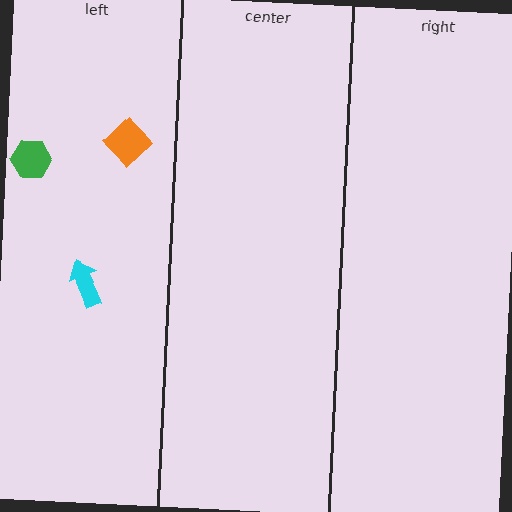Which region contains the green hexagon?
The left region.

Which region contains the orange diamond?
The left region.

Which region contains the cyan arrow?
The left region.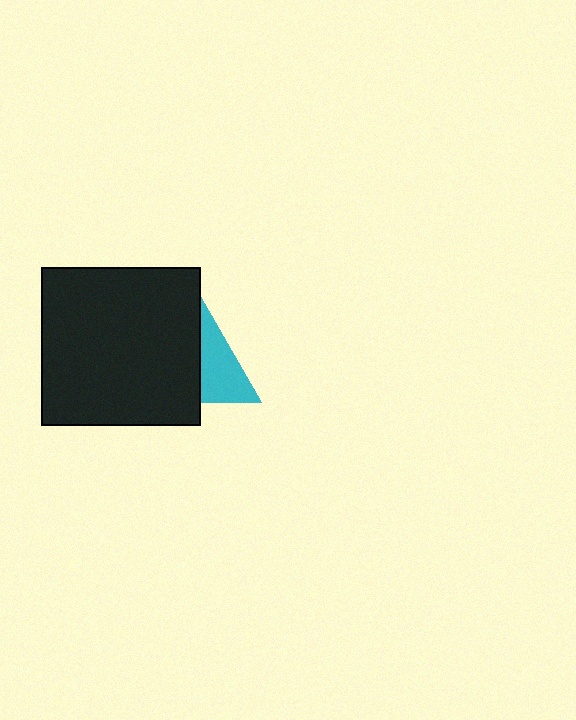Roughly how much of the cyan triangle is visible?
About half of it is visible (roughly 48%).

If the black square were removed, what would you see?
You would see the complete cyan triangle.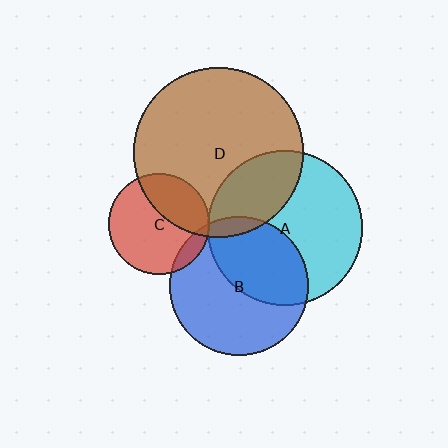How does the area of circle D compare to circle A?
Approximately 1.2 times.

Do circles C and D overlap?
Yes.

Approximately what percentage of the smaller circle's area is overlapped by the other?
Approximately 35%.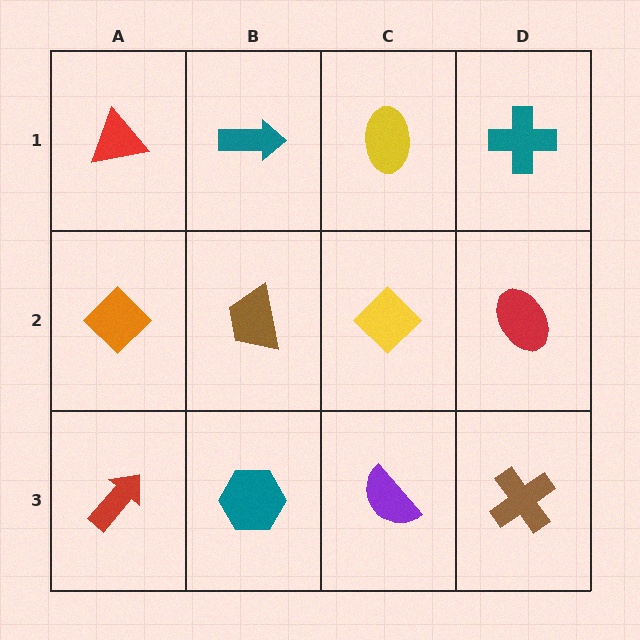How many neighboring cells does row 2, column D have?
3.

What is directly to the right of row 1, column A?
A teal arrow.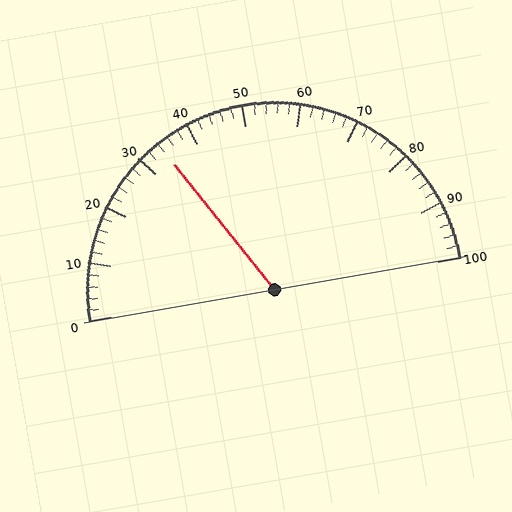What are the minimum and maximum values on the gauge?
The gauge ranges from 0 to 100.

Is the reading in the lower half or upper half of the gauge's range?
The reading is in the lower half of the range (0 to 100).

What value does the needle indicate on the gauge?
The needle indicates approximately 34.